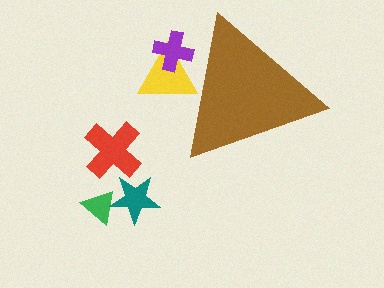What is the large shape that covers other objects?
A brown triangle.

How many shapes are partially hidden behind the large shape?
2 shapes are partially hidden.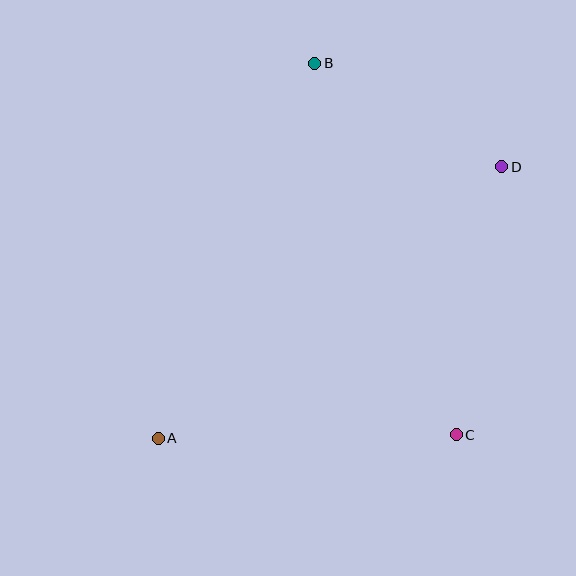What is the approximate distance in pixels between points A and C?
The distance between A and C is approximately 298 pixels.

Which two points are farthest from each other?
Points A and D are farthest from each other.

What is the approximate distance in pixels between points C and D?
The distance between C and D is approximately 272 pixels.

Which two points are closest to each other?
Points B and D are closest to each other.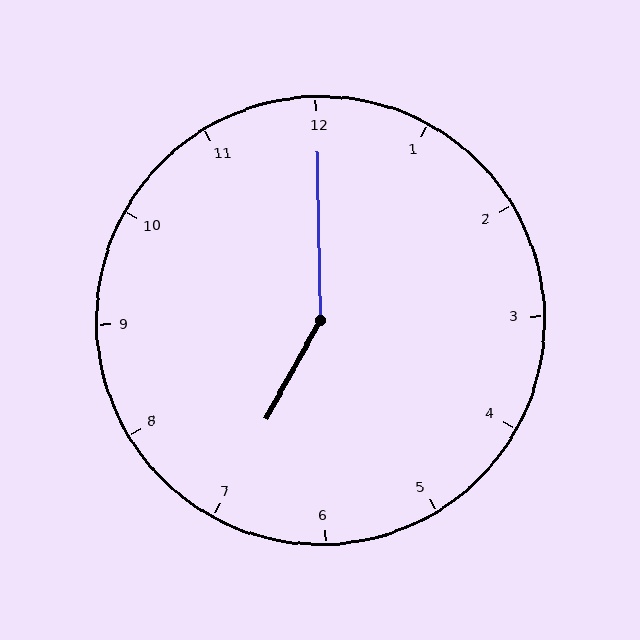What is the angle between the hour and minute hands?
Approximately 150 degrees.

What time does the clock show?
7:00.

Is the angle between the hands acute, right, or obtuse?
It is obtuse.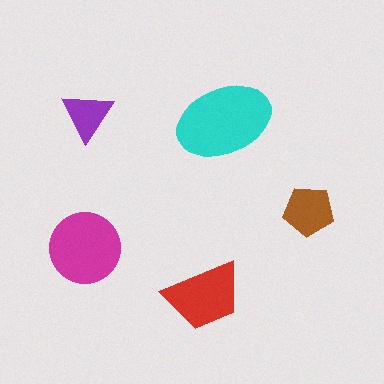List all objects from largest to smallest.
The cyan ellipse, the magenta circle, the red trapezoid, the brown pentagon, the purple triangle.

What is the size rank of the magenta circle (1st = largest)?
2nd.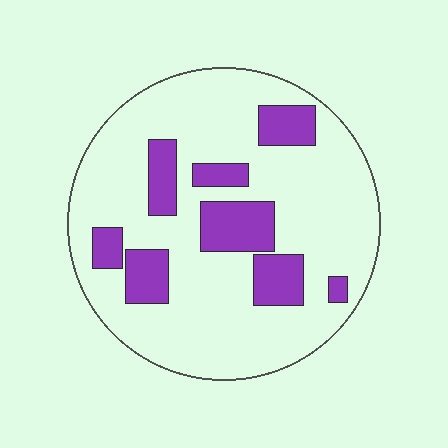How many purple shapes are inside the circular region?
8.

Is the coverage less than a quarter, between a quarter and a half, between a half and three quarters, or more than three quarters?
Less than a quarter.